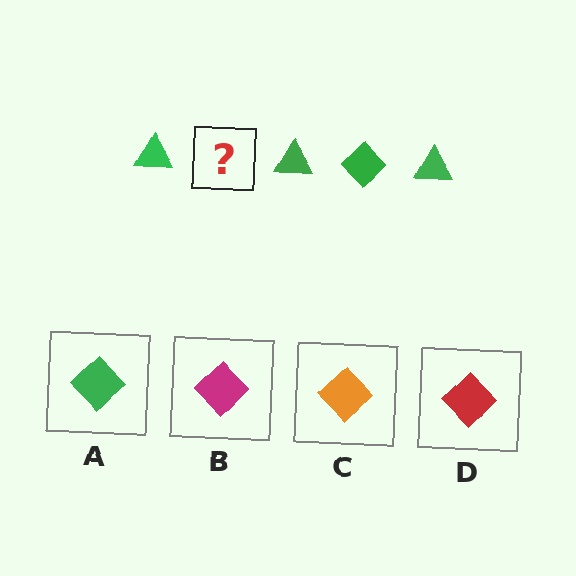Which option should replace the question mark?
Option A.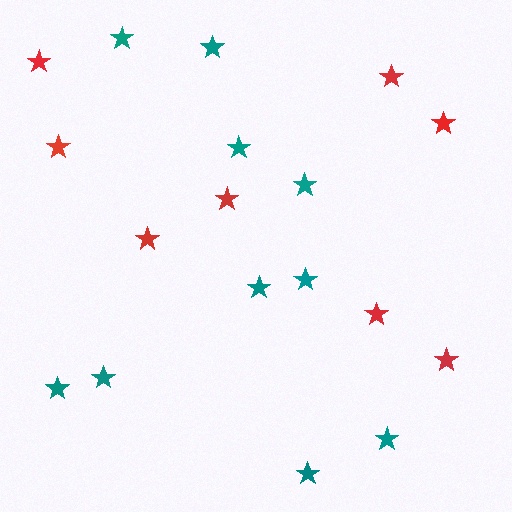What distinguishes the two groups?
There are 2 groups: one group of teal stars (10) and one group of red stars (8).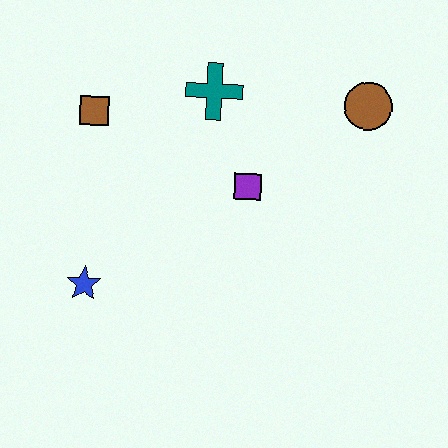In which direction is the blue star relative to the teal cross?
The blue star is below the teal cross.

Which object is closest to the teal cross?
The purple square is closest to the teal cross.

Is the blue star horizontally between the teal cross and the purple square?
No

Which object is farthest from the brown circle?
The blue star is farthest from the brown circle.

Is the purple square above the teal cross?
No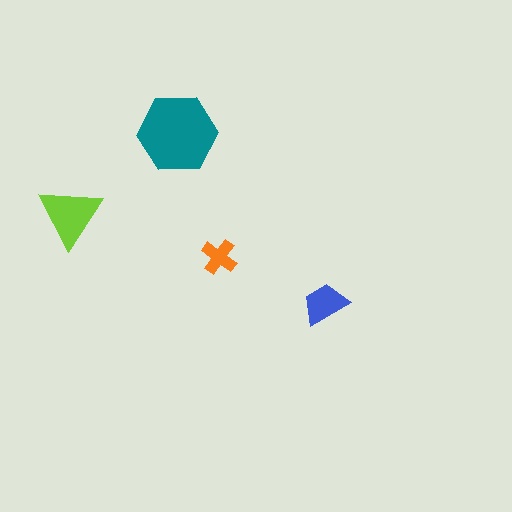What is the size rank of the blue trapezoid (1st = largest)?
3rd.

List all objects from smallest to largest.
The orange cross, the blue trapezoid, the lime triangle, the teal hexagon.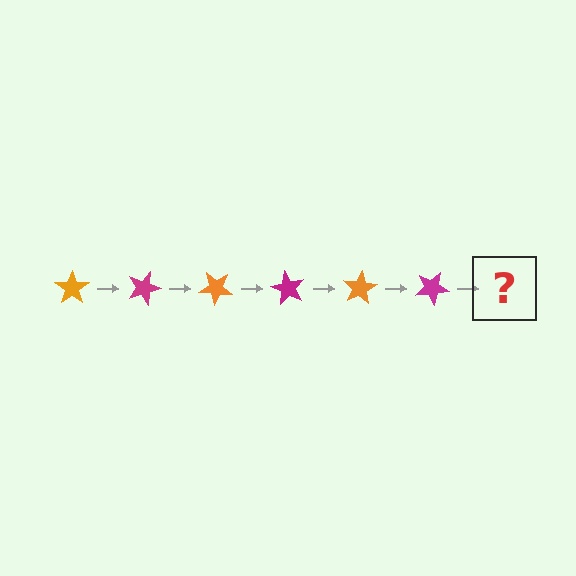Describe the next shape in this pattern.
It should be an orange star, rotated 120 degrees from the start.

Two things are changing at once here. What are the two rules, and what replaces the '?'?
The two rules are that it rotates 20 degrees each step and the color cycles through orange and magenta. The '?' should be an orange star, rotated 120 degrees from the start.